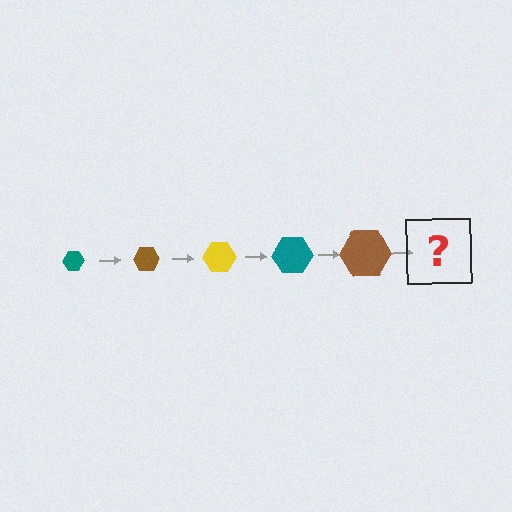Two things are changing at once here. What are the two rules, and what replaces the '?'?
The two rules are that the hexagon grows larger each step and the color cycles through teal, brown, and yellow. The '?' should be a yellow hexagon, larger than the previous one.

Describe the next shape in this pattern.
It should be a yellow hexagon, larger than the previous one.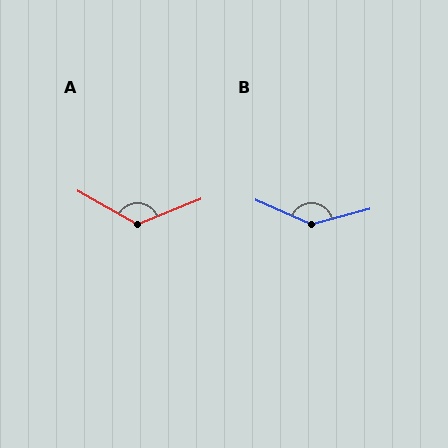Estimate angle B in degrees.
Approximately 142 degrees.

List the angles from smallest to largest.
A (128°), B (142°).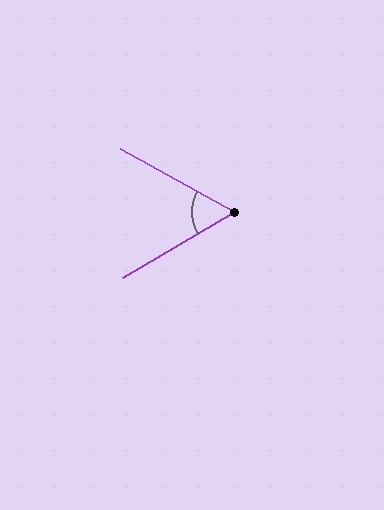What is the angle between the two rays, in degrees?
Approximately 60 degrees.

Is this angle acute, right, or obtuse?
It is acute.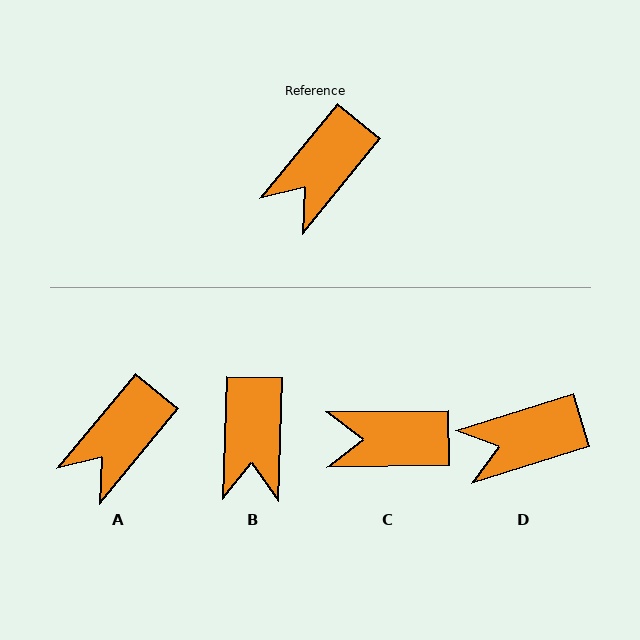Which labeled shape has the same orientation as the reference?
A.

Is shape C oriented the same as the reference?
No, it is off by about 50 degrees.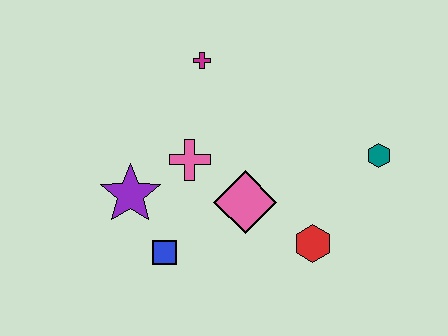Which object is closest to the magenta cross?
The pink cross is closest to the magenta cross.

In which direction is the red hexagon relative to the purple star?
The red hexagon is to the right of the purple star.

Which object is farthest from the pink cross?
The teal hexagon is farthest from the pink cross.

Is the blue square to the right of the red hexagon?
No